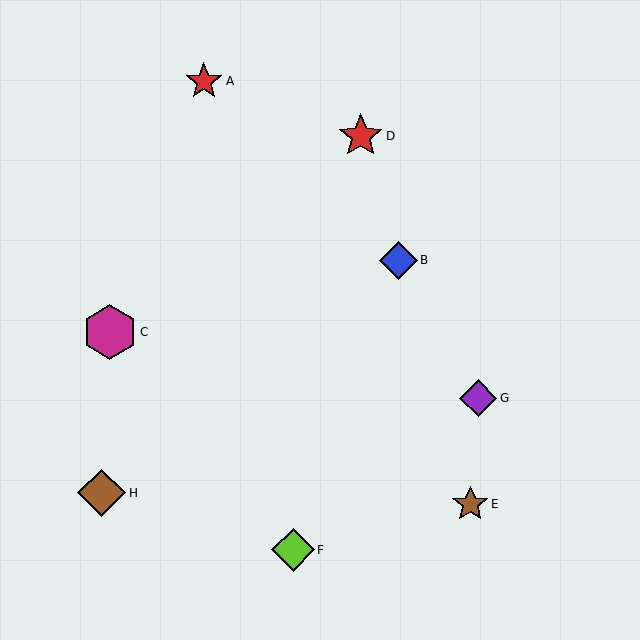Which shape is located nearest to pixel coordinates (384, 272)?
The blue diamond (labeled B) at (398, 260) is nearest to that location.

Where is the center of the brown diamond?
The center of the brown diamond is at (102, 493).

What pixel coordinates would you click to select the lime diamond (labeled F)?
Click at (293, 550) to select the lime diamond F.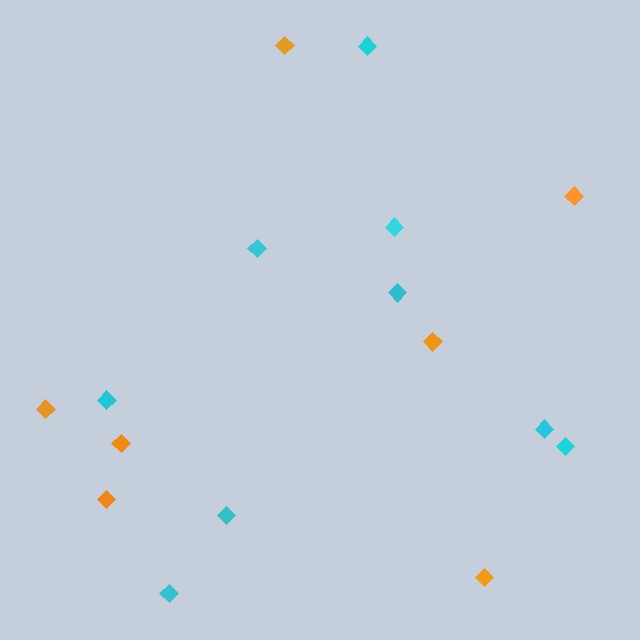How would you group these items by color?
There are 2 groups: one group of orange diamonds (7) and one group of cyan diamonds (9).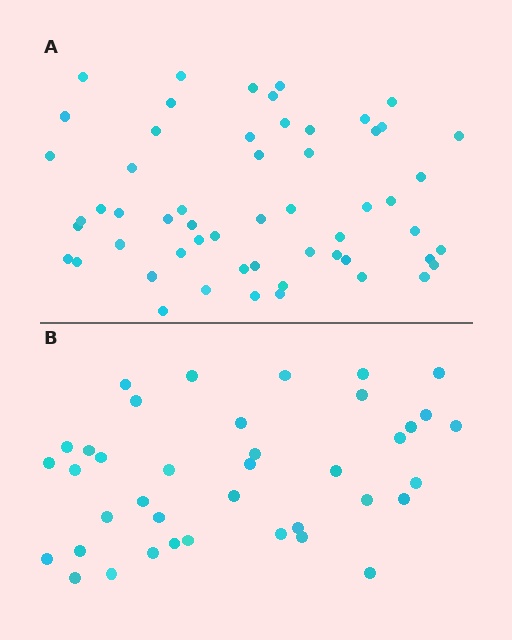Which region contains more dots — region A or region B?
Region A (the top region) has more dots.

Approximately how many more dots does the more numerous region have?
Region A has approximately 15 more dots than region B.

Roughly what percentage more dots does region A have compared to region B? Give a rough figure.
About 45% more.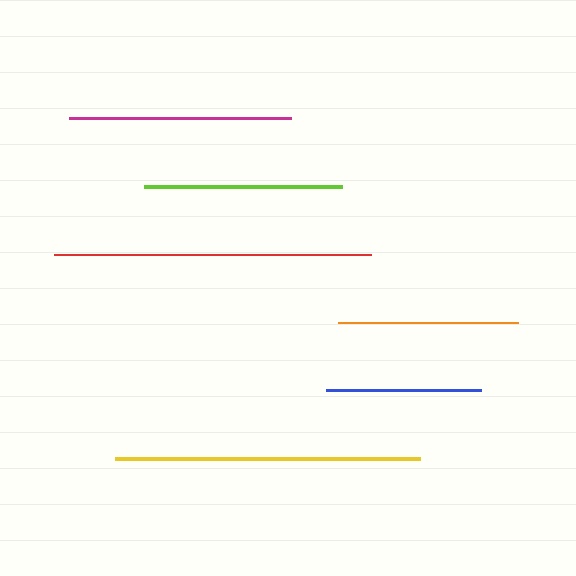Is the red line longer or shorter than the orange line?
The red line is longer than the orange line.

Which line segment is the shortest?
The blue line is the shortest at approximately 155 pixels.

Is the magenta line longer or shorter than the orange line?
The magenta line is longer than the orange line.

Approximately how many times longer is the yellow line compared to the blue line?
The yellow line is approximately 2.0 times the length of the blue line.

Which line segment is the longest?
The red line is the longest at approximately 317 pixels.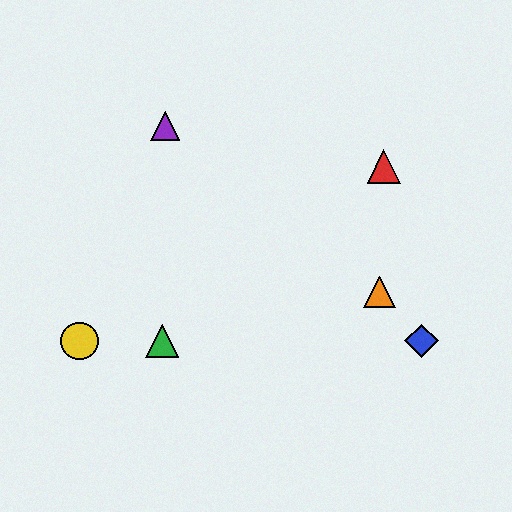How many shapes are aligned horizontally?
3 shapes (the blue diamond, the green triangle, the yellow circle) are aligned horizontally.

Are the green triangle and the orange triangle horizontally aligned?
No, the green triangle is at y≈341 and the orange triangle is at y≈292.